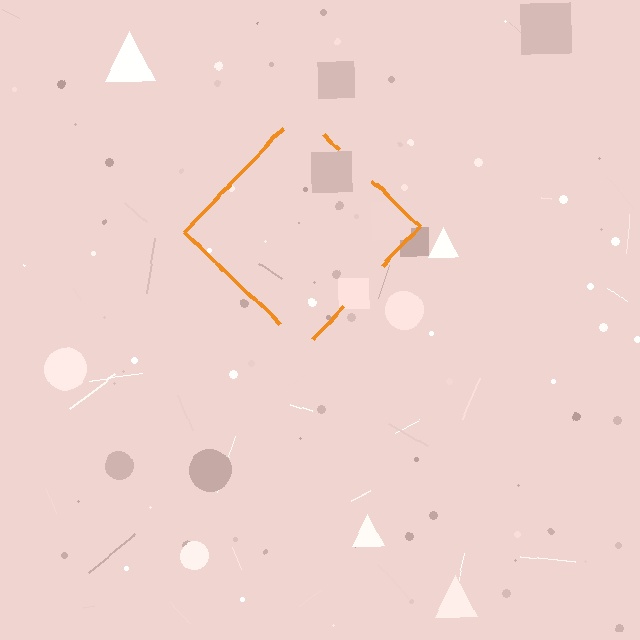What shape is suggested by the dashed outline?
The dashed outline suggests a diamond.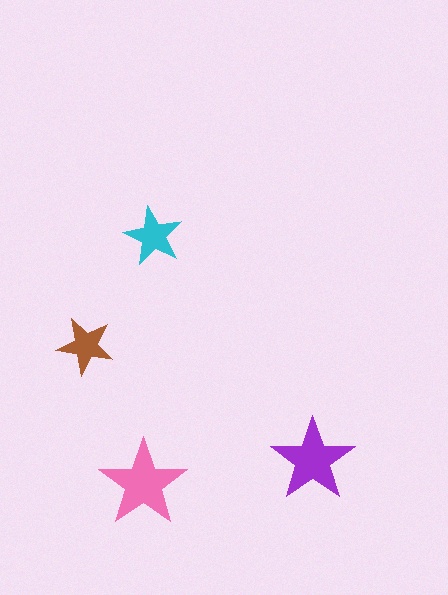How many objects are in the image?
There are 4 objects in the image.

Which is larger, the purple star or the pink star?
The pink one.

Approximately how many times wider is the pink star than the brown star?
About 1.5 times wider.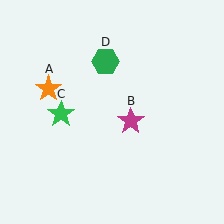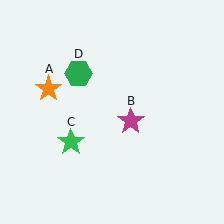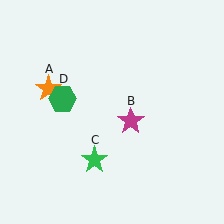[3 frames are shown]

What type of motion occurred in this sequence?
The green star (object C), green hexagon (object D) rotated counterclockwise around the center of the scene.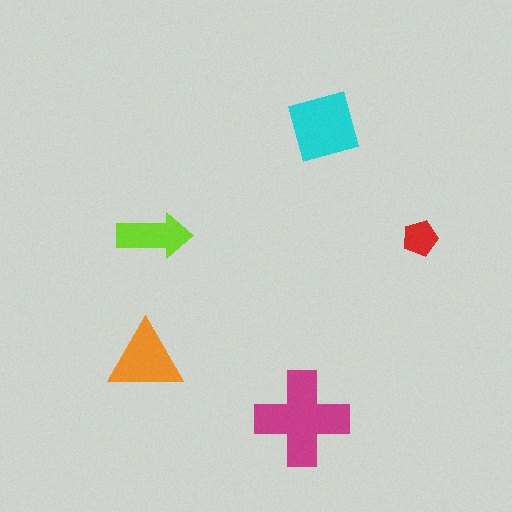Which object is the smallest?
The red pentagon.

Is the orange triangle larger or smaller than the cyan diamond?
Smaller.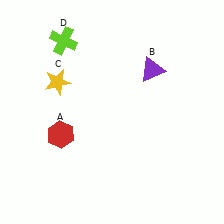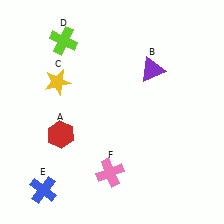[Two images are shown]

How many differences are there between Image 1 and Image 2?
There are 2 differences between the two images.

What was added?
A blue cross (E), a pink cross (F) were added in Image 2.